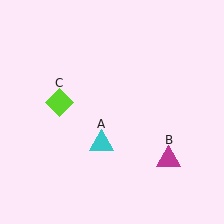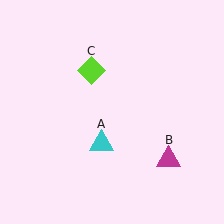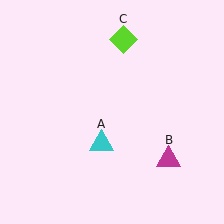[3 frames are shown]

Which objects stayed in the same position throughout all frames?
Cyan triangle (object A) and magenta triangle (object B) remained stationary.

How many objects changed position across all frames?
1 object changed position: lime diamond (object C).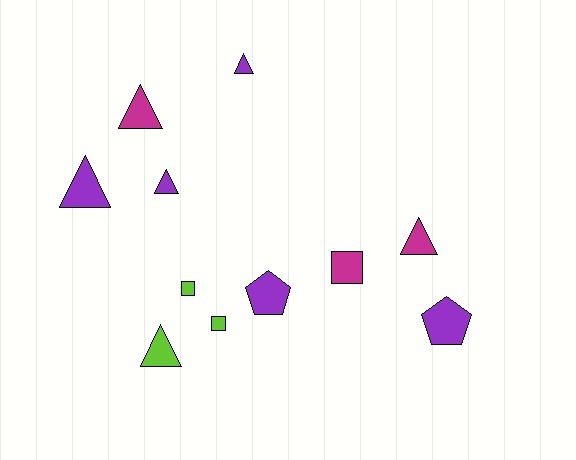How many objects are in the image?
There are 11 objects.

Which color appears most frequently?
Purple, with 5 objects.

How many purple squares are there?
There are no purple squares.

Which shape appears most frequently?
Triangle, with 6 objects.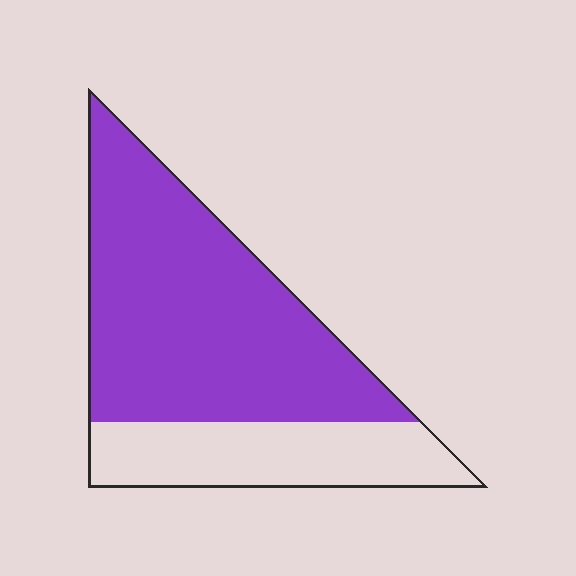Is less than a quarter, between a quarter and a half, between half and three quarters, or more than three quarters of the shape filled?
Between half and three quarters.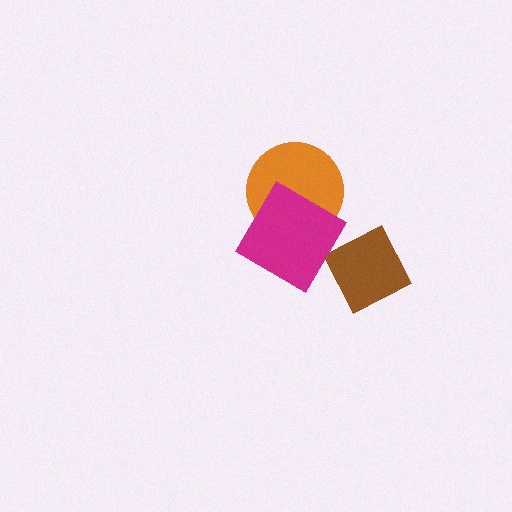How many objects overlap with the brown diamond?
0 objects overlap with the brown diamond.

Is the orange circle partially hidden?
Yes, it is partially covered by another shape.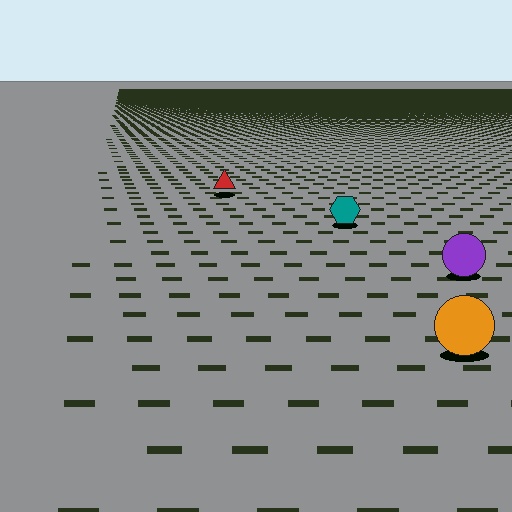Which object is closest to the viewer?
The orange circle is closest. The texture marks near it are larger and more spread out.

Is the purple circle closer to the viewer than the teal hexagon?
Yes. The purple circle is closer — you can tell from the texture gradient: the ground texture is coarser near it.